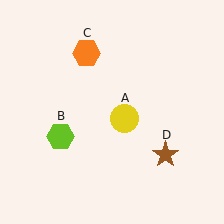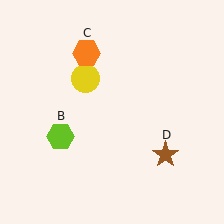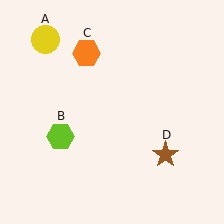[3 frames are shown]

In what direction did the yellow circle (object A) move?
The yellow circle (object A) moved up and to the left.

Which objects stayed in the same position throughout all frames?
Lime hexagon (object B) and orange hexagon (object C) and brown star (object D) remained stationary.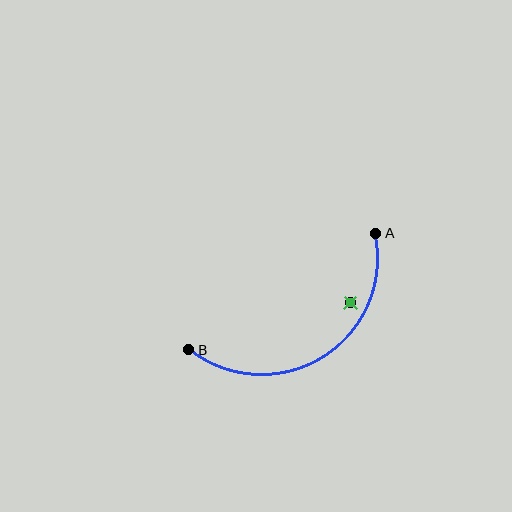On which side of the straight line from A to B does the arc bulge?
The arc bulges below the straight line connecting A and B.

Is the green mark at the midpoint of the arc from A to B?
No — the green mark does not lie on the arc at all. It sits slightly inside the curve.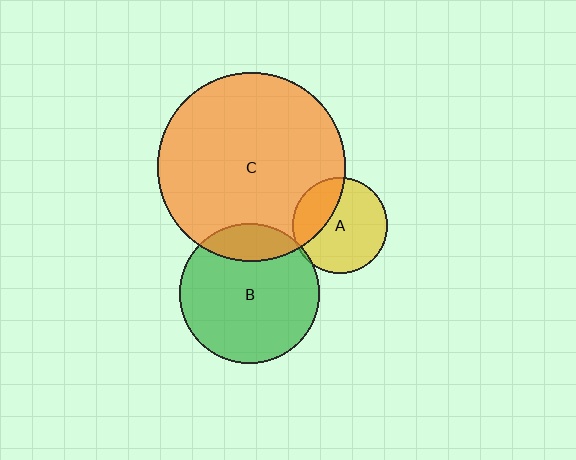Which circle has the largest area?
Circle C (orange).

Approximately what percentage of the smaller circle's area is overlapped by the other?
Approximately 30%.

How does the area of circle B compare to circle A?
Approximately 2.2 times.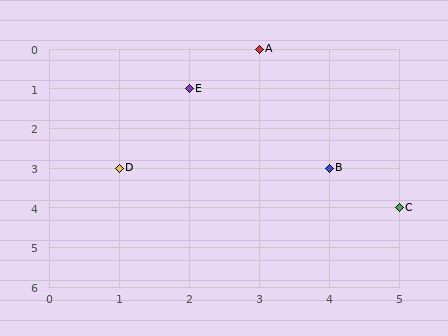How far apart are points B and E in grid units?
Points B and E are 2 columns and 2 rows apart (about 2.8 grid units diagonally).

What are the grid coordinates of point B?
Point B is at grid coordinates (4, 3).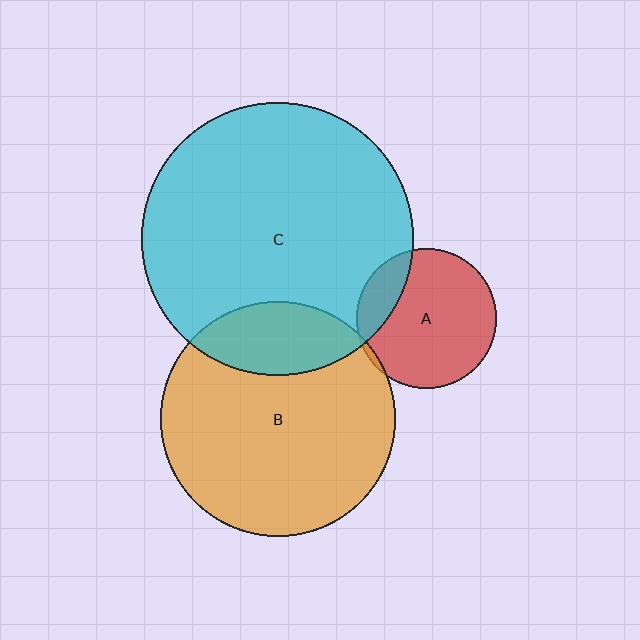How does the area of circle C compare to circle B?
Approximately 1.3 times.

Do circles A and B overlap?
Yes.